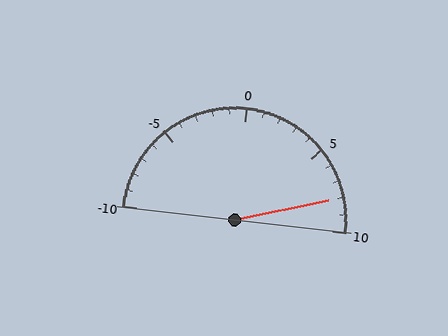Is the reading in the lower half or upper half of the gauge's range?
The reading is in the upper half of the range (-10 to 10).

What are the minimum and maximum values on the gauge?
The gauge ranges from -10 to 10.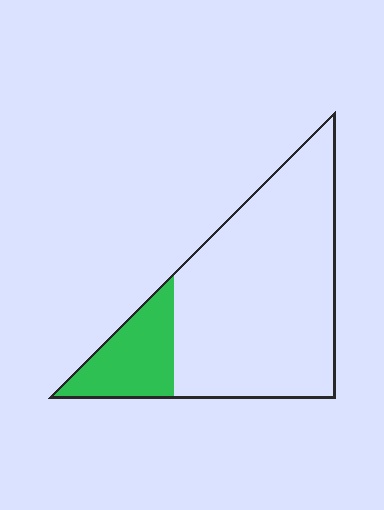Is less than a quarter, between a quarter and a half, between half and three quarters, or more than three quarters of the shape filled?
Less than a quarter.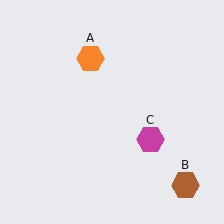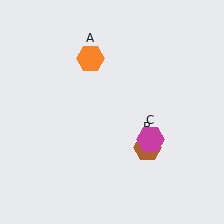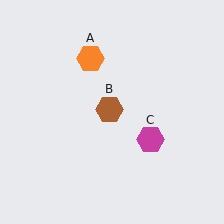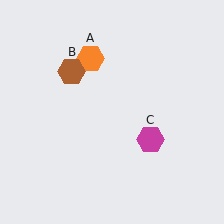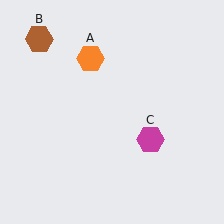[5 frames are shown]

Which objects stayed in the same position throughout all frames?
Orange hexagon (object A) and magenta hexagon (object C) remained stationary.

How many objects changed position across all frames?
1 object changed position: brown hexagon (object B).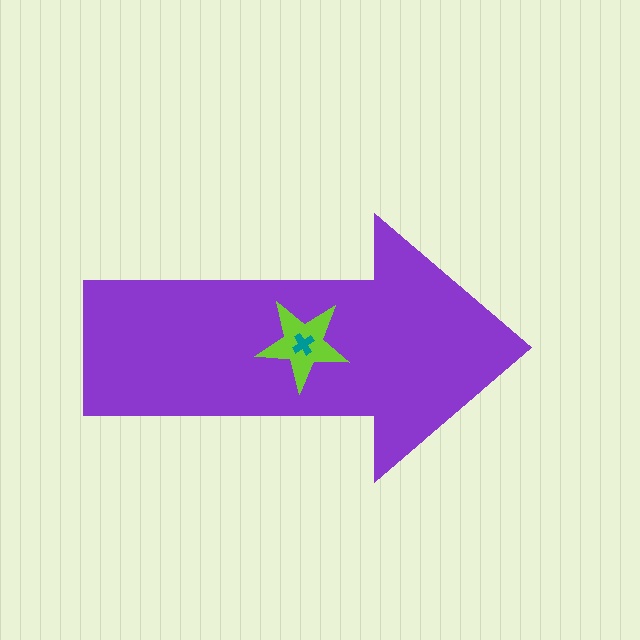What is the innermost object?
The teal cross.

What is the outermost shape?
The purple arrow.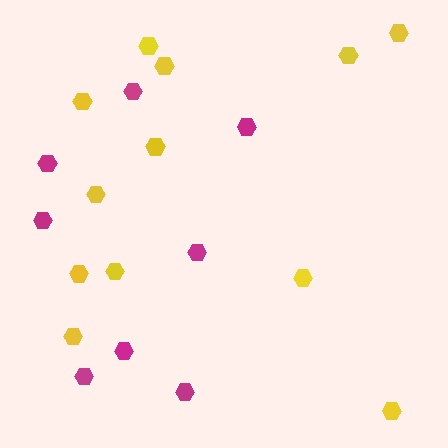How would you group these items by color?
There are 2 groups: one group of magenta hexagons (8) and one group of yellow hexagons (12).